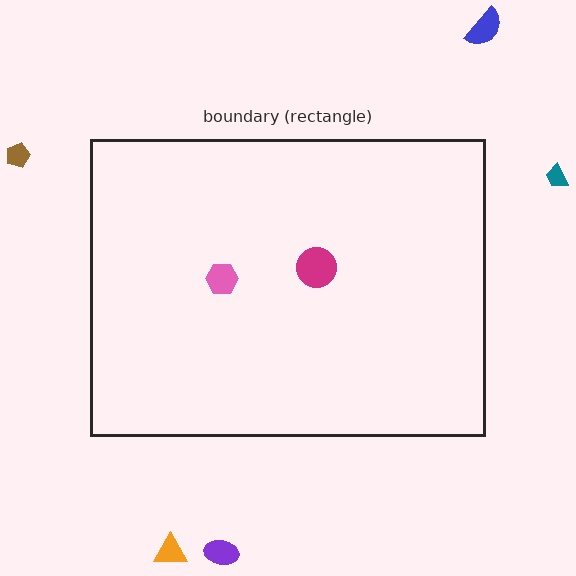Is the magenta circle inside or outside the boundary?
Inside.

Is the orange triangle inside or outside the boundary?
Outside.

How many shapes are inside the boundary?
2 inside, 5 outside.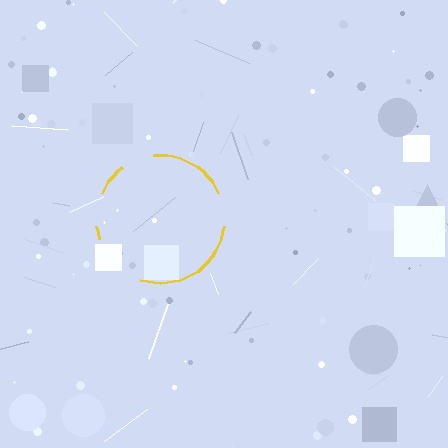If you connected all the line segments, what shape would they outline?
They would outline a circle.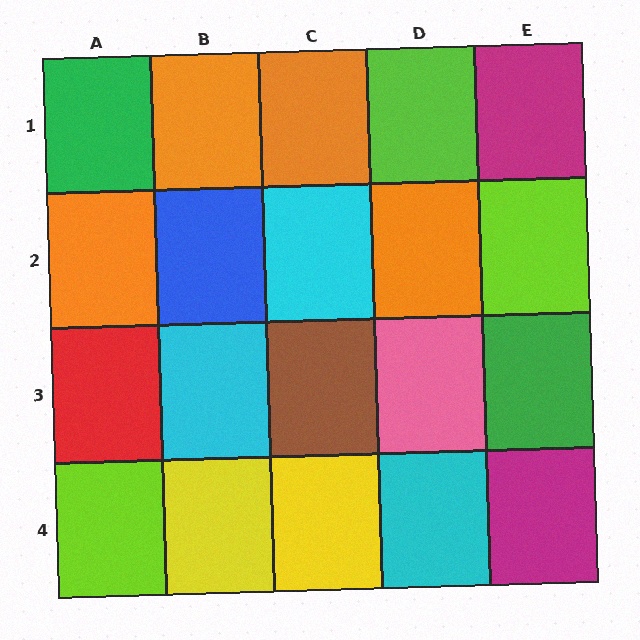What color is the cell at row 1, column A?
Green.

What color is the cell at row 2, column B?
Blue.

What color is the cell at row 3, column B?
Cyan.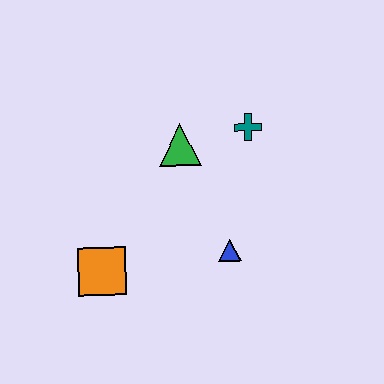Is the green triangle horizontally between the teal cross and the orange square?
Yes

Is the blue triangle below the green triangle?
Yes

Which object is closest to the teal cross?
The green triangle is closest to the teal cross.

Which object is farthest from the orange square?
The teal cross is farthest from the orange square.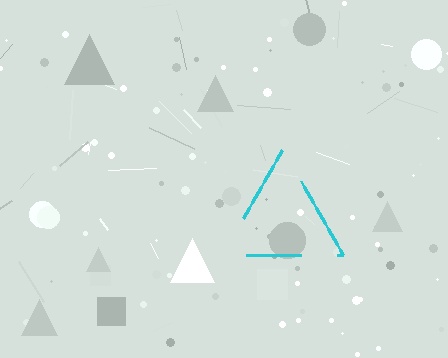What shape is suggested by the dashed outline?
The dashed outline suggests a triangle.